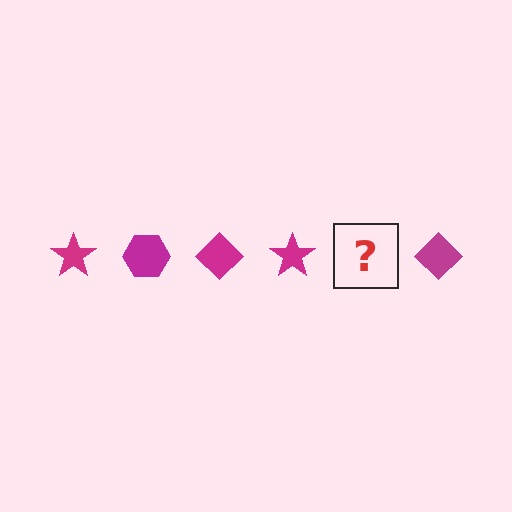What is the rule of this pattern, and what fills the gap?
The rule is that the pattern cycles through star, hexagon, diamond shapes in magenta. The gap should be filled with a magenta hexagon.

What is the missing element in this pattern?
The missing element is a magenta hexagon.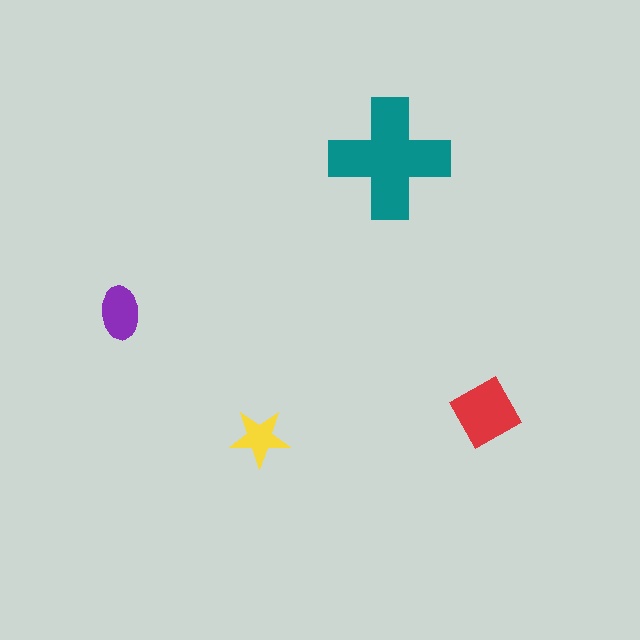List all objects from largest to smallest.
The teal cross, the red diamond, the purple ellipse, the yellow star.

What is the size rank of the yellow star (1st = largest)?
4th.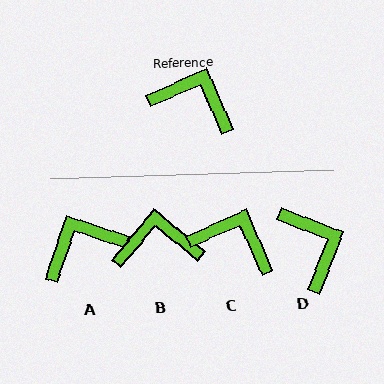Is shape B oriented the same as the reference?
No, it is off by about 26 degrees.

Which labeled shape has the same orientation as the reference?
C.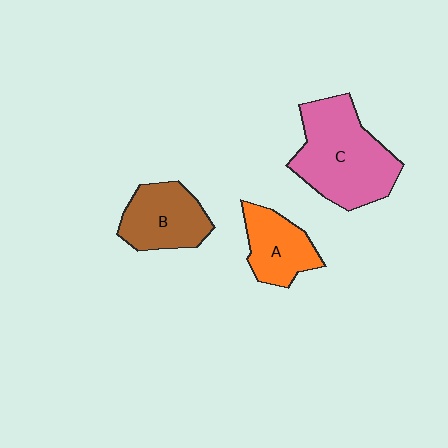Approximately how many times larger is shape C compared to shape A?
Approximately 1.9 times.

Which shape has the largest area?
Shape C (pink).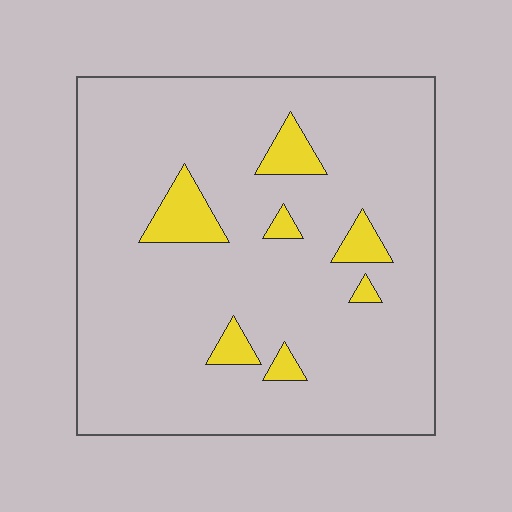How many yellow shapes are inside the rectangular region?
7.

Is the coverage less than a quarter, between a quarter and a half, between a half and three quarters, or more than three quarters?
Less than a quarter.